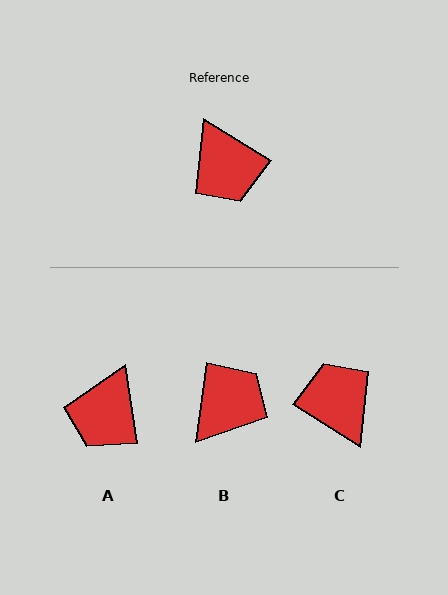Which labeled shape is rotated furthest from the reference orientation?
C, about 180 degrees away.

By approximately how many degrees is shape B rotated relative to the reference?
Approximately 114 degrees counter-clockwise.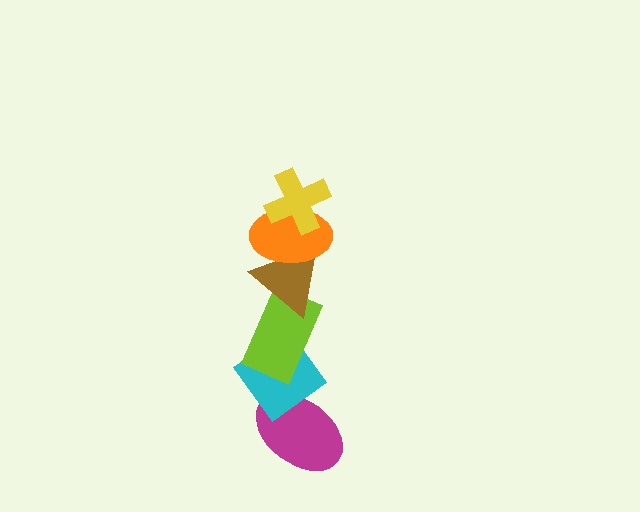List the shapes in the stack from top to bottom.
From top to bottom: the yellow cross, the orange ellipse, the brown triangle, the lime rectangle, the cyan diamond, the magenta ellipse.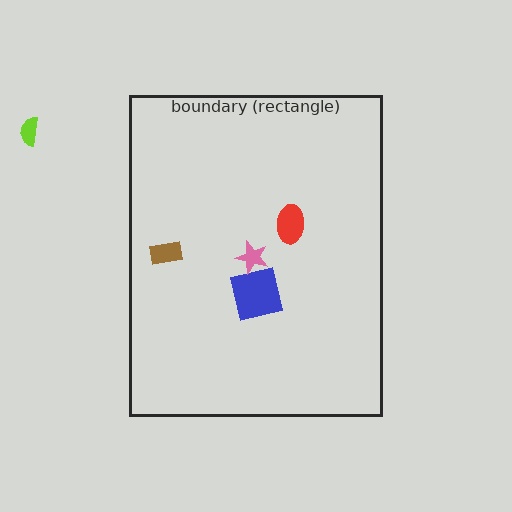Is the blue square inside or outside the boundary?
Inside.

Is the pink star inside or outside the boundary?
Inside.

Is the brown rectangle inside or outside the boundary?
Inside.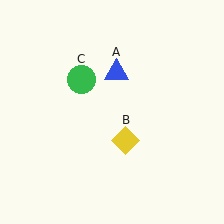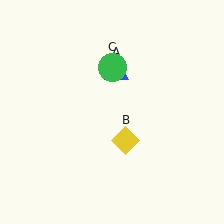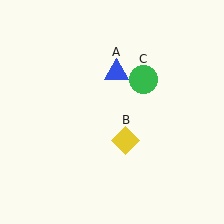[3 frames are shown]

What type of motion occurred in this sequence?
The green circle (object C) rotated clockwise around the center of the scene.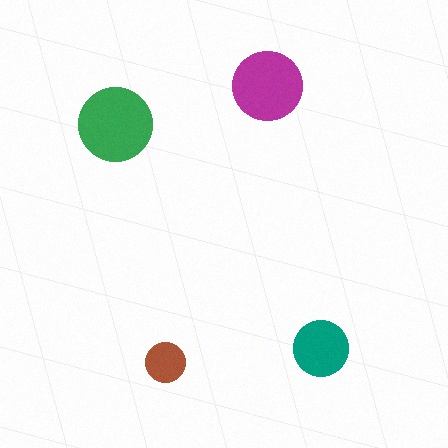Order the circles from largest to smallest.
the green one, the magenta one, the teal one, the brown one.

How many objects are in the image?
There are 4 objects in the image.